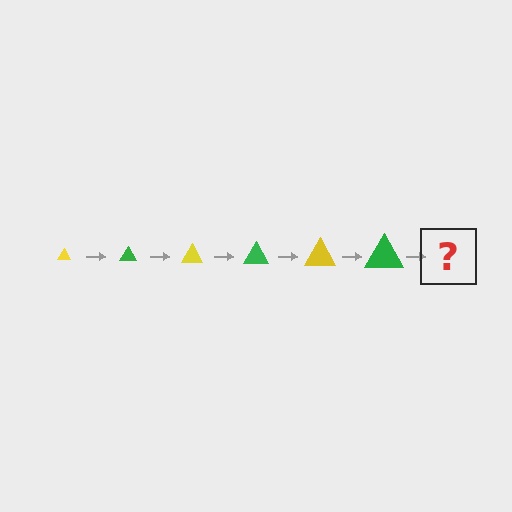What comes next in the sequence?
The next element should be a yellow triangle, larger than the previous one.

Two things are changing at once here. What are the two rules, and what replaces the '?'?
The two rules are that the triangle grows larger each step and the color cycles through yellow and green. The '?' should be a yellow triangle, larger than the previous one.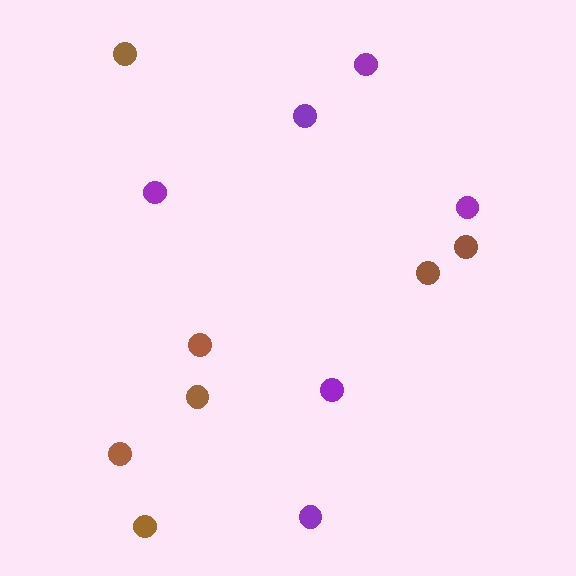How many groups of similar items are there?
There are 2 groups: one group of purple circles (6) and one group of brown circles (7).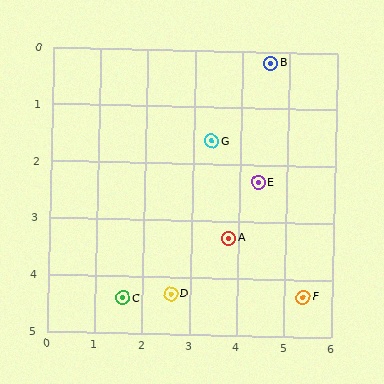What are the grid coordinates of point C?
Point C is at approximately (1.6, 4.4).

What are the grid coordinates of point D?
Point D is at approximately (2.6, 4.3).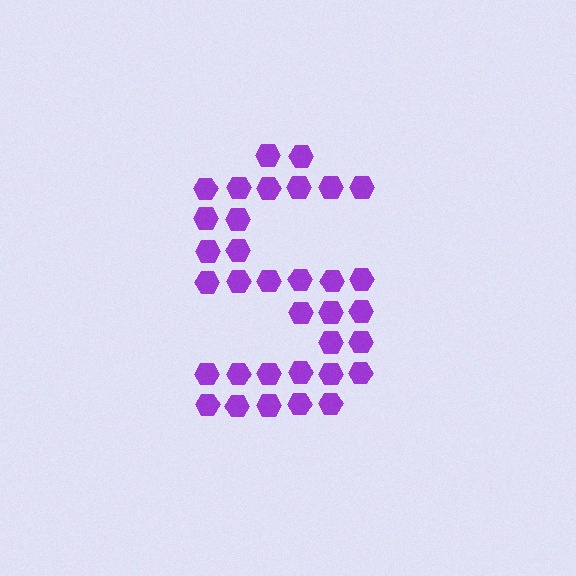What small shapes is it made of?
It is made of small hexagons.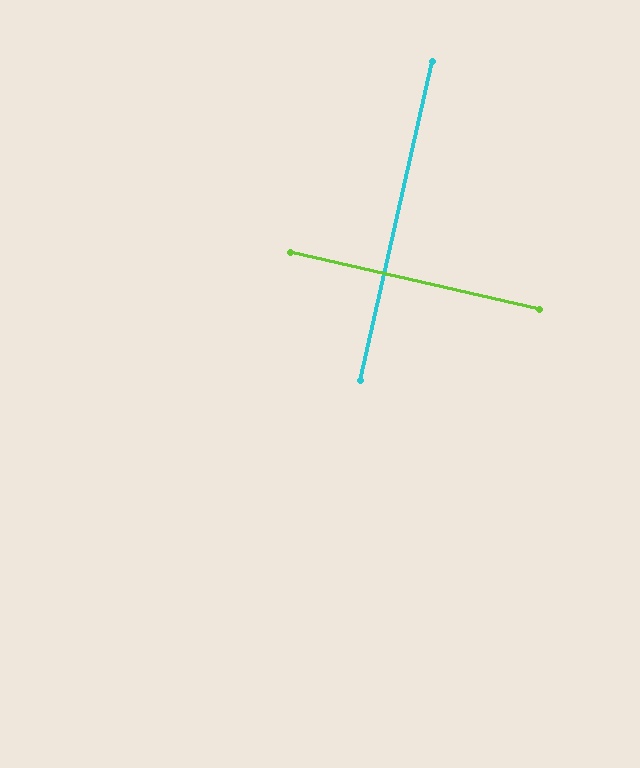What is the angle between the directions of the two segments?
Approximately 90 degrees.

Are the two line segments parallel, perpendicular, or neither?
Perpendicular — they meet at approximately 90°.